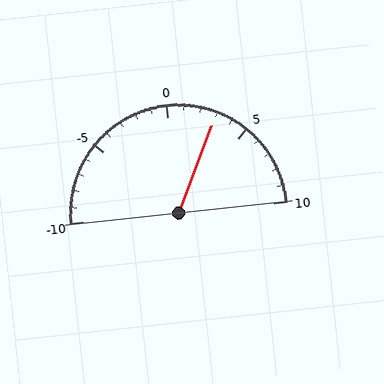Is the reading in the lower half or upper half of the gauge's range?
The reading is in the upper half of the range (-10 to 10).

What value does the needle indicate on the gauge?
The needle indicates approximately 3.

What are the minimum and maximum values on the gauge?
The gauge ranges from -10 to 10.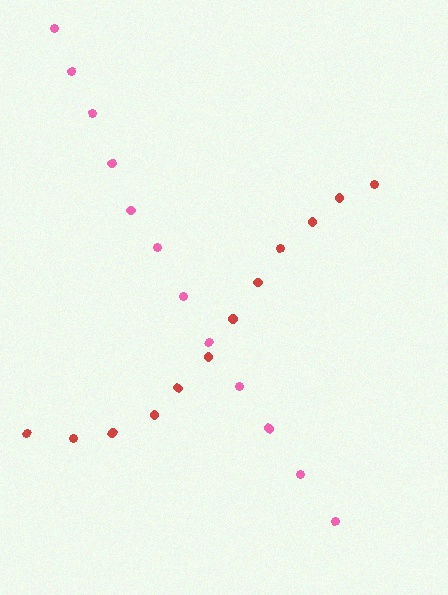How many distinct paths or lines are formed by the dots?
There are 2 distinct paths.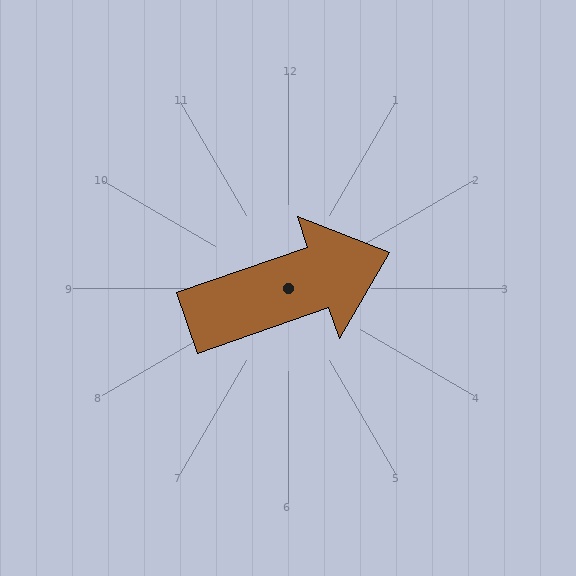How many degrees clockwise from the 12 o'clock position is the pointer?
Approximately 71 degrees.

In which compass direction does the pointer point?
East.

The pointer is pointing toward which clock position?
Roughly 2 o'clock.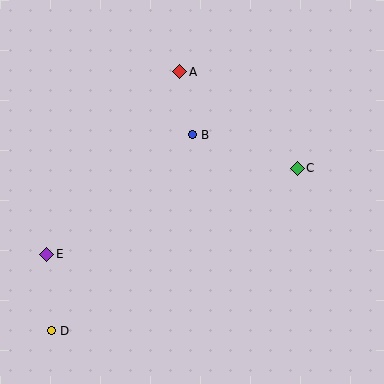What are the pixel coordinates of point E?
Point E is at (47, 254).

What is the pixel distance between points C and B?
The distance between C and B is 110 pixels.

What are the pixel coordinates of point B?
Point B is at (192, 135).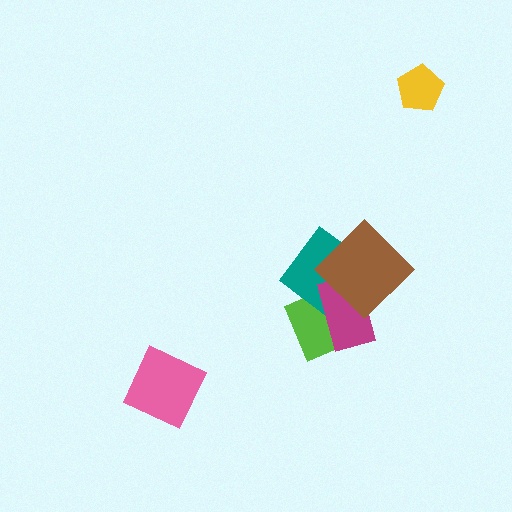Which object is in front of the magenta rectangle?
The brown diamond is in front of the magenta rectangle.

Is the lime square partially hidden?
Yes, it is partially covered by another shape.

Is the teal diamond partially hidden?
Yes, it is partially covered by another shape.